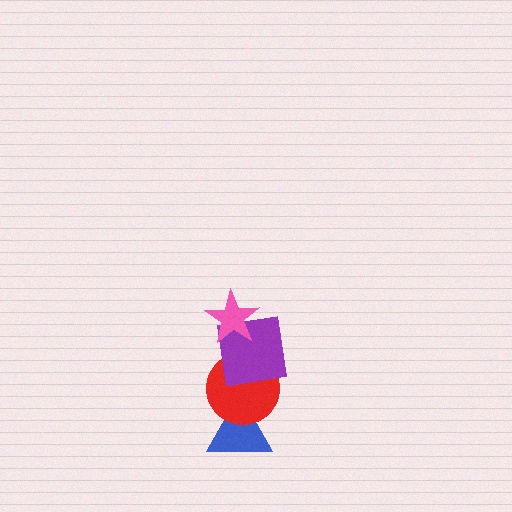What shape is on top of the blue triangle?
The red circle is on top of the blue triangle.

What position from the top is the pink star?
The pink star is 1st from the top.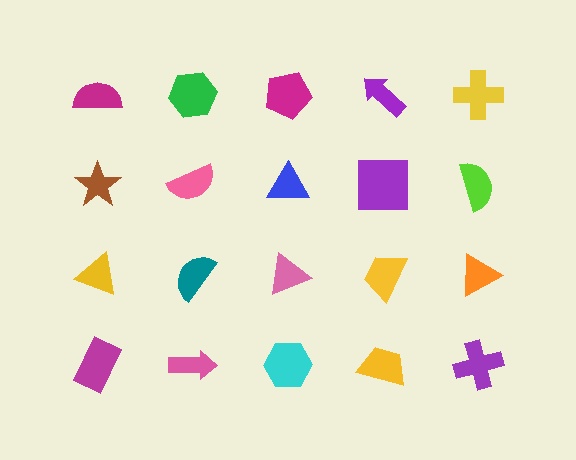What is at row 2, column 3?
A blue triangle.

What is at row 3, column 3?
A pink triangle.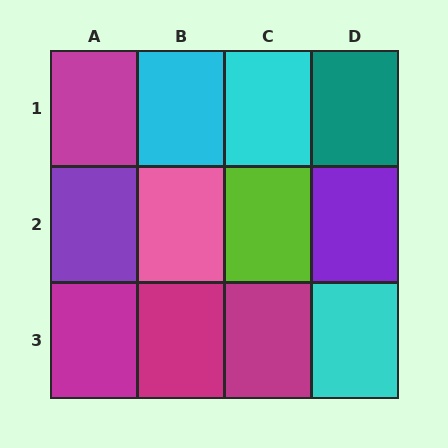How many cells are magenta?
4 cells are magenta.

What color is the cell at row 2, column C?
Lime.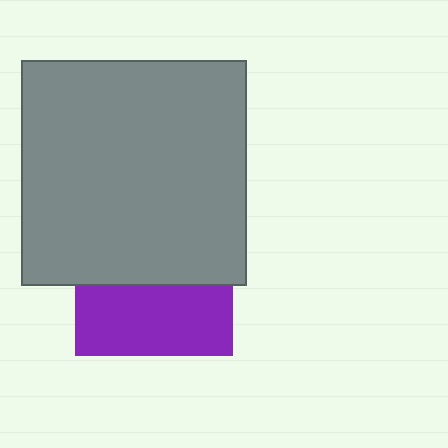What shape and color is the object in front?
The object in front is a gray square.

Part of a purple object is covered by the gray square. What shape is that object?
It is a square.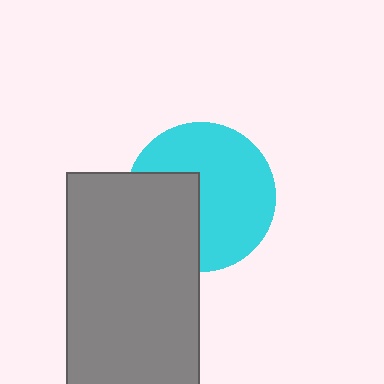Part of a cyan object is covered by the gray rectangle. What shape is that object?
It is a circle.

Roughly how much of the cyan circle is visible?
Most of it is visible (roughly 65%).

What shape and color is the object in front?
The object in front is a gray rectangle.